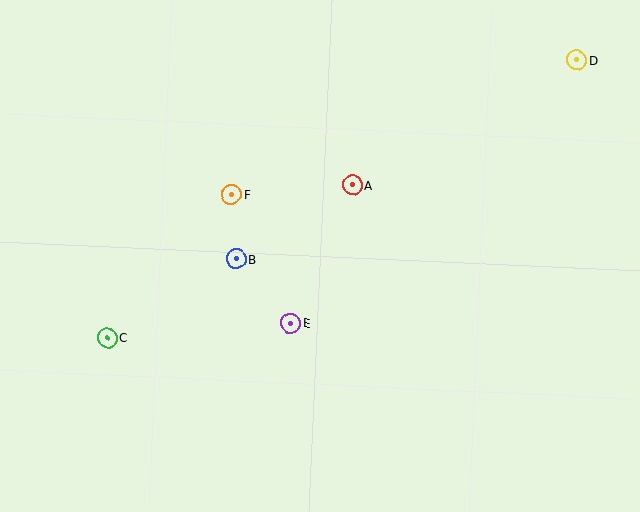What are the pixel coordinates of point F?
Point F is at (232, 194).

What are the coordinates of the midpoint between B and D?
The midpoint between B and D is at (406, 160).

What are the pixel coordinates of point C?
Point C is at (107, 338).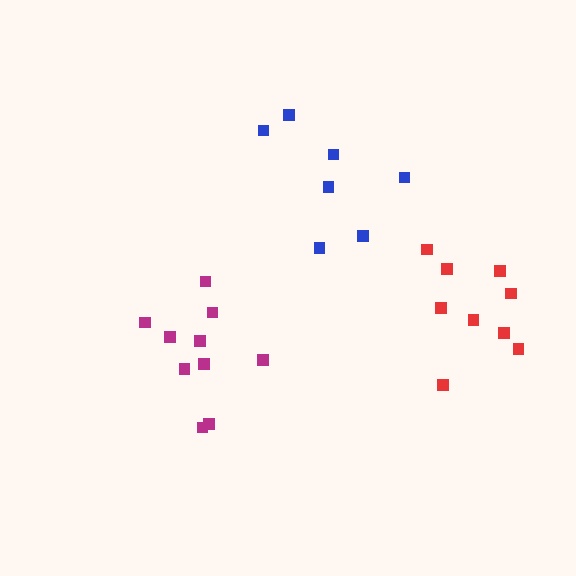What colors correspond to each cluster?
The clusters are colored: magenta, blue, red.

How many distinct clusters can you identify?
There are 3 distinct clusters.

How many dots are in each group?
Group 1: 10 dots, Group 2: 7 dots, Group 3: 9 dots (26 total).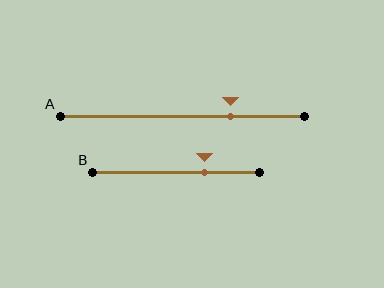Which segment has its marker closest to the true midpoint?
Segment B has its marker closest to the true midpoint.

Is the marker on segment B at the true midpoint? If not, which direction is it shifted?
No, the marker on segment B is shifted to the right by about 17% of the segment length.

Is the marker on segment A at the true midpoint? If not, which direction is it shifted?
No, the marker on segment A is shifted to the right by about 20% of the segment length.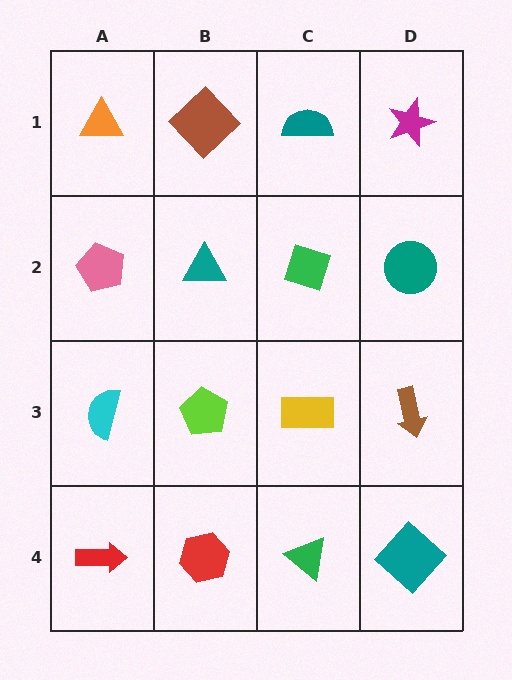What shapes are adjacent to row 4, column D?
A brown arrow (row 3, column D), a green triangle (row 4, column C).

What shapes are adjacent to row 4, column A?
A cyan semicircle (row 3, column A), a red hexagon (row 4, column B).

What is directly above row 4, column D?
A brown arrow.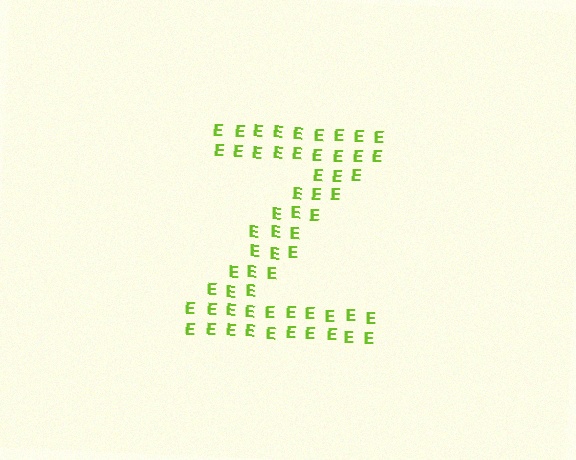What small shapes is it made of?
It is made of small letter E's.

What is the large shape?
The large shape is the letter Z.